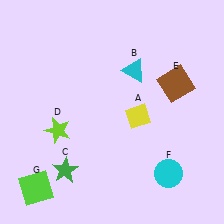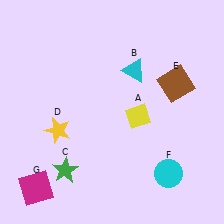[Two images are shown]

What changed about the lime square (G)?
In Image 1, G is lime. In Image 2, it changed to magenta.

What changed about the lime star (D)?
In Image 1, D is lime. In Image 2, it changed to yellow.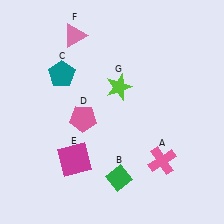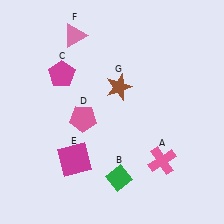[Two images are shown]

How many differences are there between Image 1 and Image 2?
There are 2 differences between the two images.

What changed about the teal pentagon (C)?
In Image 1, C is teal. In Image 2, it changed to magenta.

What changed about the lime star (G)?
In Image 1, G is lime. In Image 2, it changed to brown.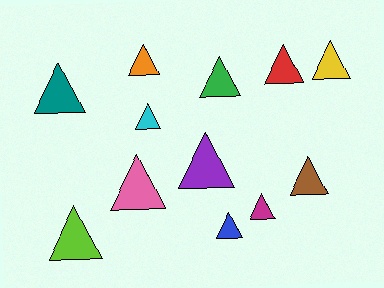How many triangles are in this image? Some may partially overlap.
There are 12 triangles.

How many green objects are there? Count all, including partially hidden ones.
There is 1 green object.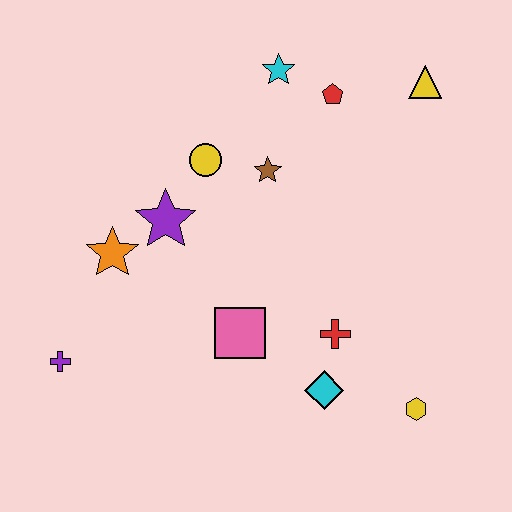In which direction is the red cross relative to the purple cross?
The red cross is to the right of the purple cross.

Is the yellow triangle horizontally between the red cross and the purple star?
No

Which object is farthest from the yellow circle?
The yellow hexagon is farthest from the yellow circle.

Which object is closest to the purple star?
The orange star is closest to the purple star.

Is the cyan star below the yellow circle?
No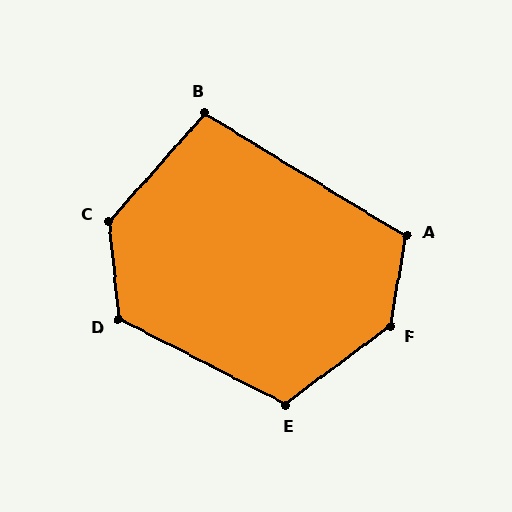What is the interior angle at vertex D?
Approximately 123 degrees (obtuse).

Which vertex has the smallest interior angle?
B, at approximately 100 degrees.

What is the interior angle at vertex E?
Approximately 116 degrees (obtuse).